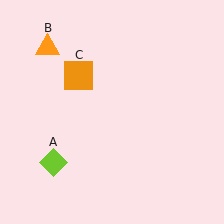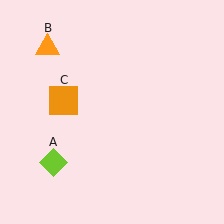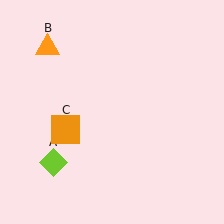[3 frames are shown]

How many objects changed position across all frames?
1 object changed position: orange square (object C).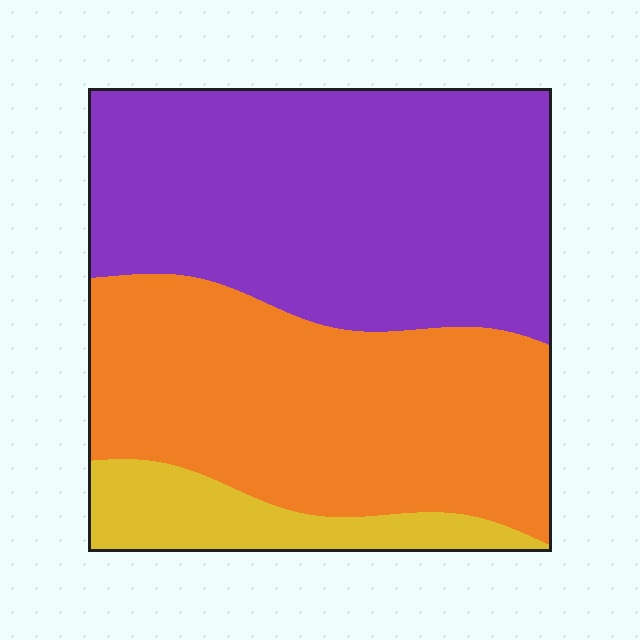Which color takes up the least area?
Yellow, at roughly 10%.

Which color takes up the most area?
Purple, at roughly 50%.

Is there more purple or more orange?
Purple.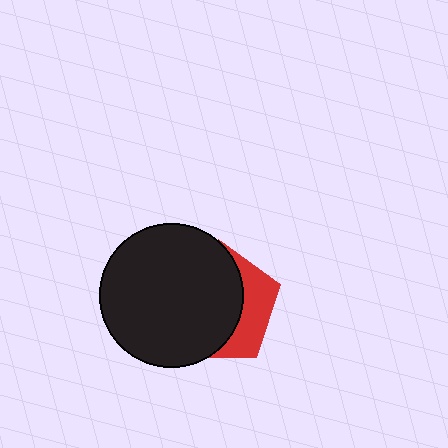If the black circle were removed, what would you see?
You would see the complete red pentagon.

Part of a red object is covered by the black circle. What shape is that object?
It is a pentagon.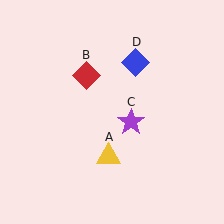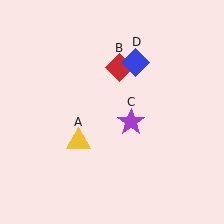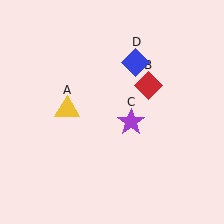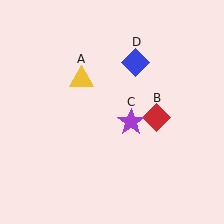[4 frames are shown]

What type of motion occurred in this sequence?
The yellow triangle (object A), red diamond (object B) rotated clockwise around the center of the scene.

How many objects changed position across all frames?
2 objects changed position: yellow triangle (object A), red diamond (object B).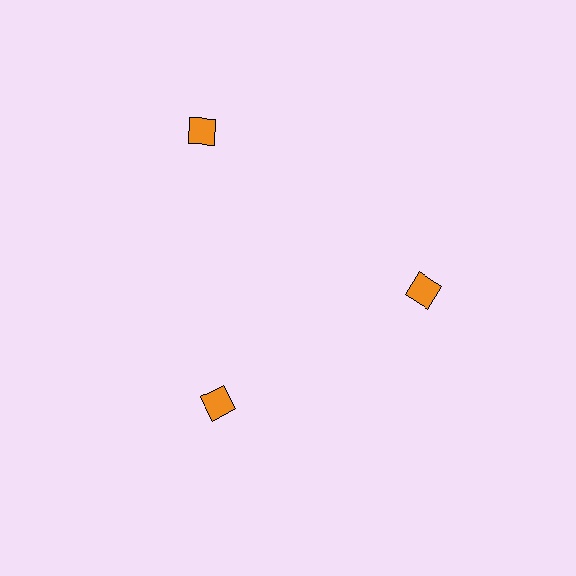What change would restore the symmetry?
The symmetry would be restored by moving it inward, back onto the ring so that all 3 diamonds sit at equal angles and equal distance from the center.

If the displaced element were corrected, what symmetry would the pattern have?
It would have 3-fold rotational symmetry — the pattern would map onto itself every 120 degrees.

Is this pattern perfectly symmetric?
No. The 3 orange diamonds are arranged in a ring, but one element near the 11 o'clock position is pushed outward from the center, breaking the 3-fold rotational symmetry.